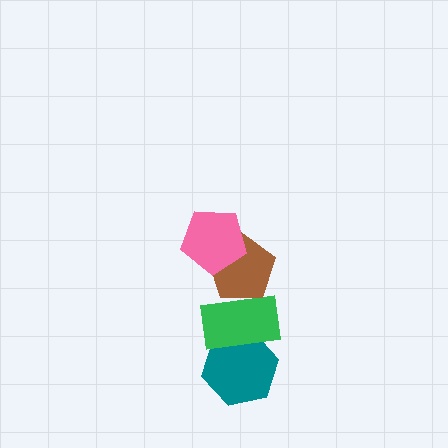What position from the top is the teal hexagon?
The teal hexagon is 4th from the top.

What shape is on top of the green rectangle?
The brown pentagon is on top of the green rectangle.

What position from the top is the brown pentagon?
The brown pentagon is 2nd from the top.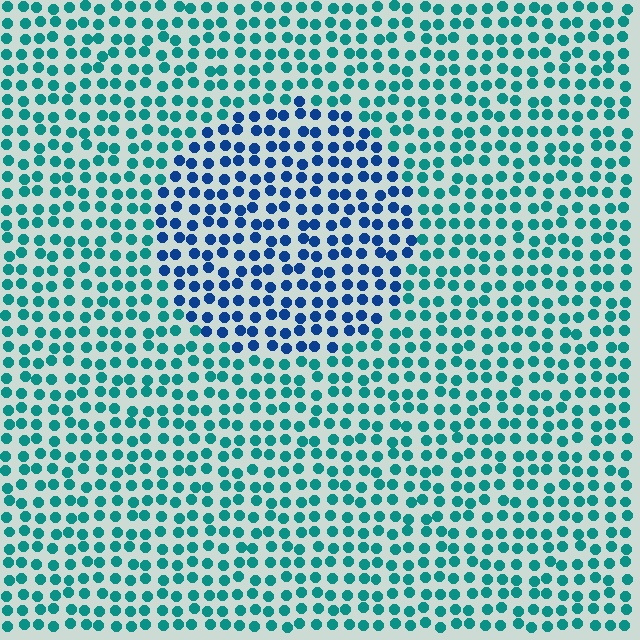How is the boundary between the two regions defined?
The boundary is defined purely by a slight shift in hue (about 42 degrees). Spacing, size, and orientation are identical on both sides.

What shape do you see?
I see a circle.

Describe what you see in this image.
The image is filled with small teal elements in a uniform arrangement. A circle-shaped region is visible where the elements are tinted to a slightly different hue, forming a subtle color boundary.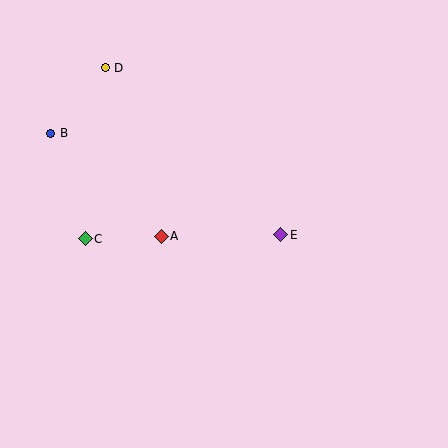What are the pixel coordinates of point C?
Point C is at (85, 239).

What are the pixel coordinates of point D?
Point D is at (105, 68).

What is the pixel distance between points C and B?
The distance between C and B is 111 pixels.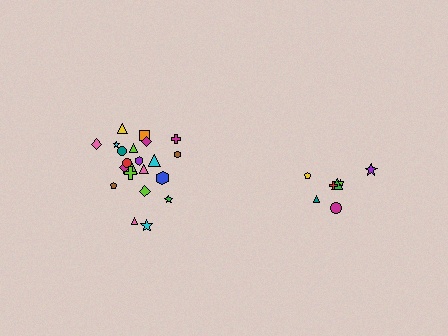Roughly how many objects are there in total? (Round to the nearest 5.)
Roughly 30 objects in total.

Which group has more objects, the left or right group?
The left group.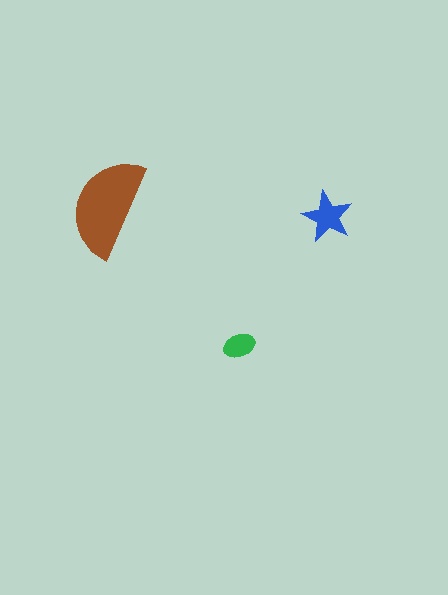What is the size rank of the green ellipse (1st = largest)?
3rd.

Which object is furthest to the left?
The brown semicircle is leftmost.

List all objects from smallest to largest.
The green ellipse, the blue star, the brown semicircle.